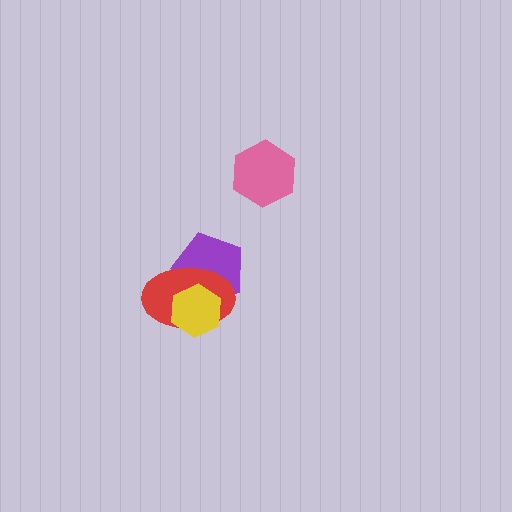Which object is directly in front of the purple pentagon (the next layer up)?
The red ellipse is directly in front of the purple pentagon.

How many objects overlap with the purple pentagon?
2 objects overlap with the purple pentagon.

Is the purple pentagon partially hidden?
Yes, it is partially covered by another shape.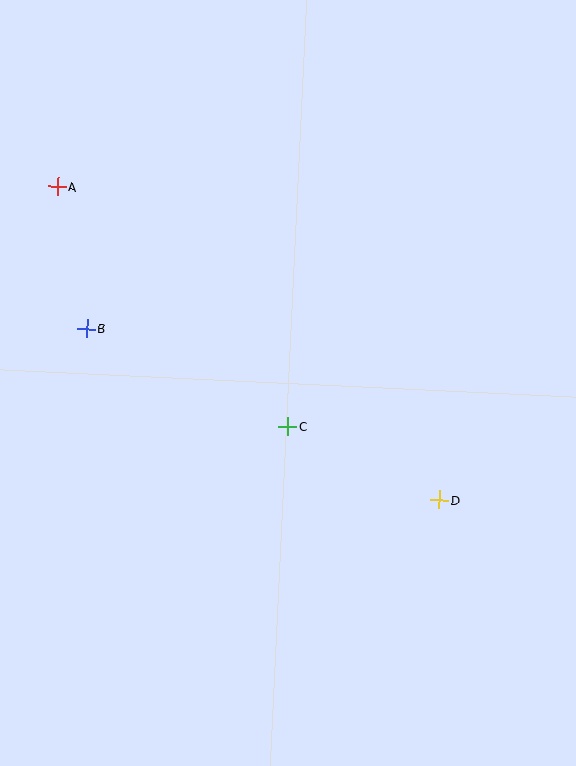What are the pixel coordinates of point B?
Point B is at (87, 329).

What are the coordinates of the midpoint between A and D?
The midpoint between A and D is at (248, 343).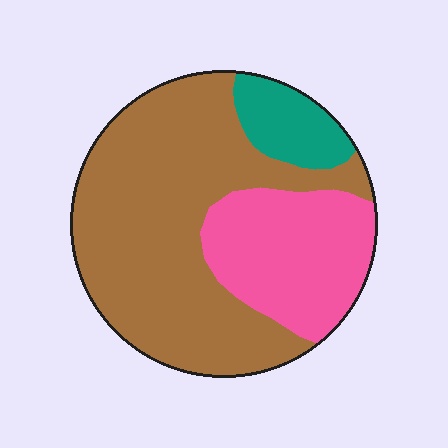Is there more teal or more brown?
Brown.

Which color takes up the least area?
Teal, at roughly 10%.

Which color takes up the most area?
Brown, at roughly 60%.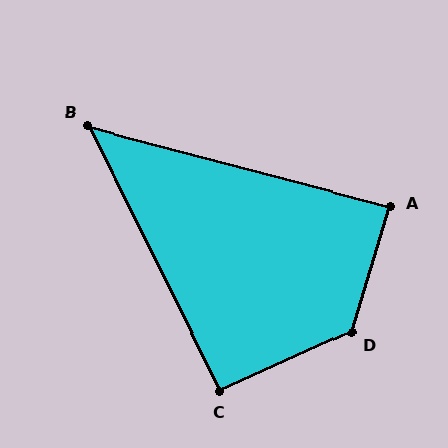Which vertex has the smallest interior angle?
B, at approximately 49 degrees.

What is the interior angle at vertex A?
Approximately 88 degrees (approximately right).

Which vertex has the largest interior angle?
D, at approximately 131 degrees.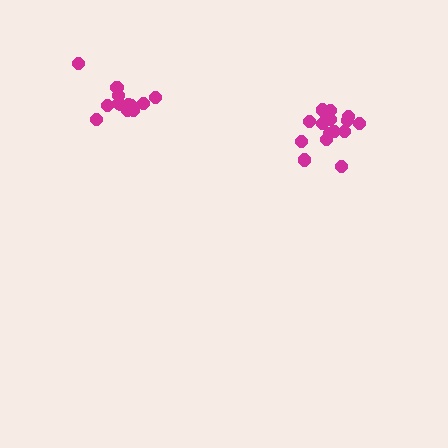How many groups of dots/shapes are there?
There are 2 groups.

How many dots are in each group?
Group 1: 15 dots, Group 2: 14 dots (29 total).